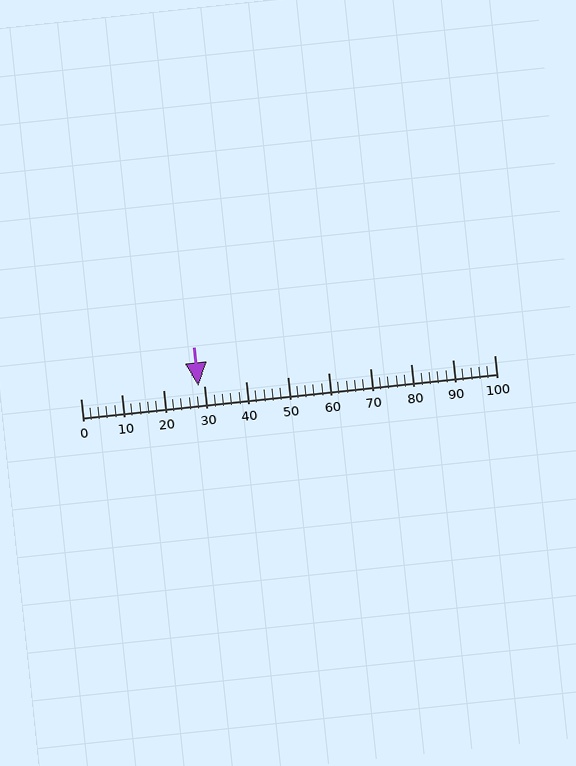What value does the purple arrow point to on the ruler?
The purple arrow points to approximately 28.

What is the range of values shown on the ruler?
The ruler shows values from 0 to 100.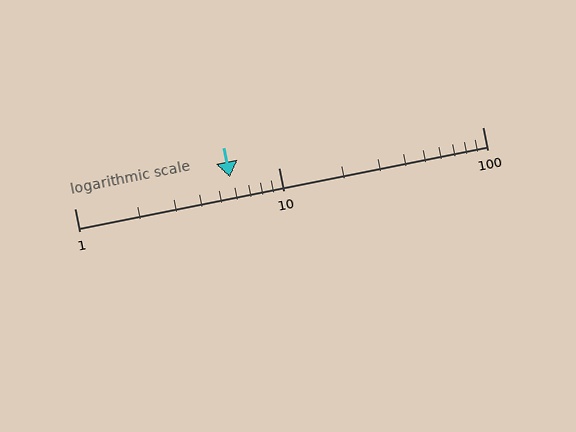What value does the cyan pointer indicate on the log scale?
The pointer indicates approximately 5.8.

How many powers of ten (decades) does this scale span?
The scale spans 2 decades, from 1 to 100.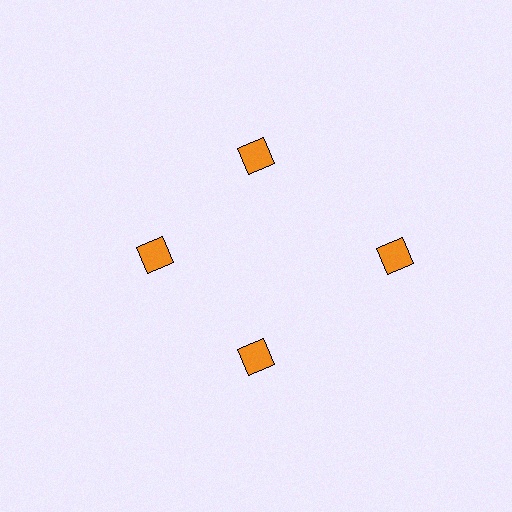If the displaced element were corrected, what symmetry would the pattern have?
It would have 4-fold rotational symmetry — the pattern would map onto itself every 90 degrees.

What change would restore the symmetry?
The symmetry would be restored by moving it inward, back onto the ring so that all 4 squares sit at equal angles and equal distance from the center.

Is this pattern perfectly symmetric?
No. The 4 orange squares are arranged in a ring, but one element near the 3 o'clock position is pushed outward from the center, breaking the 4-fold rotational symmetry.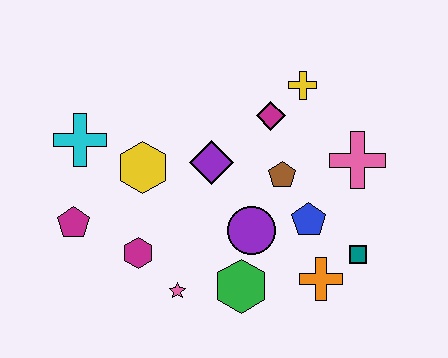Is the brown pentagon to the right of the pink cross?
No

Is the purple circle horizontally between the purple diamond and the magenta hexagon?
No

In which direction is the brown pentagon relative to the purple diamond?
The brown pentagon is to the right of the purple diamond.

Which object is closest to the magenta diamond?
The yellow cross is closest to the magenta diamond.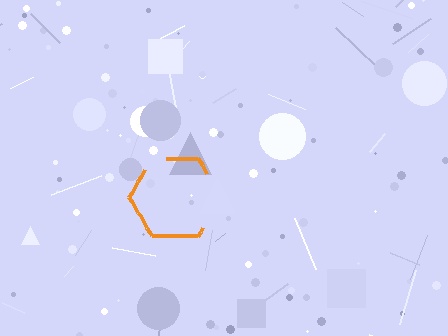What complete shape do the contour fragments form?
The contour fragments form a hexagon.